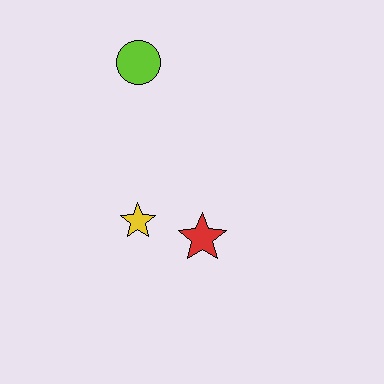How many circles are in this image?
There is 1 circle.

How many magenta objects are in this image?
There are no magenta objects.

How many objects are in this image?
There are 3 objects.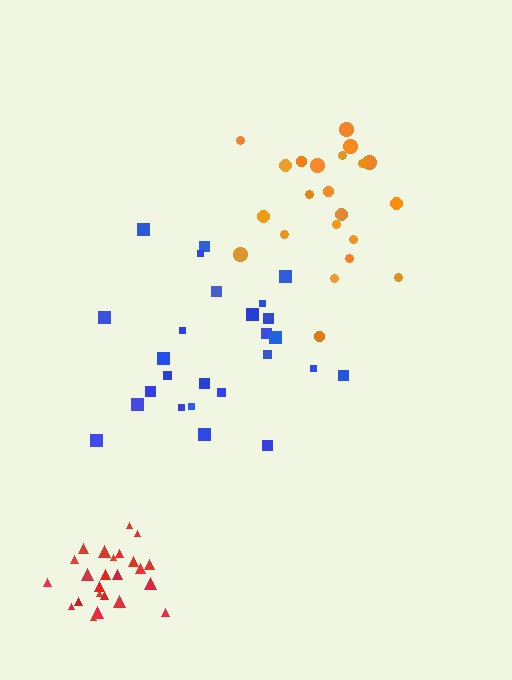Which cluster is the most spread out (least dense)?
Orange.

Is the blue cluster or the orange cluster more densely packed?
Blue.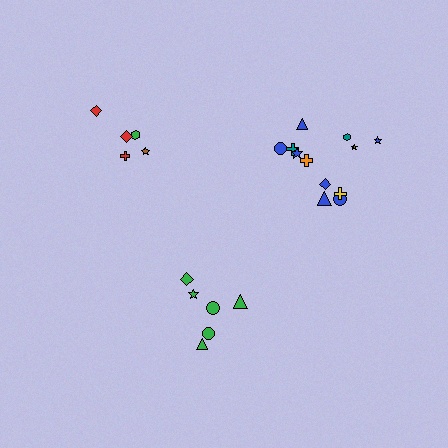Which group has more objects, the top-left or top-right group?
The top-right group.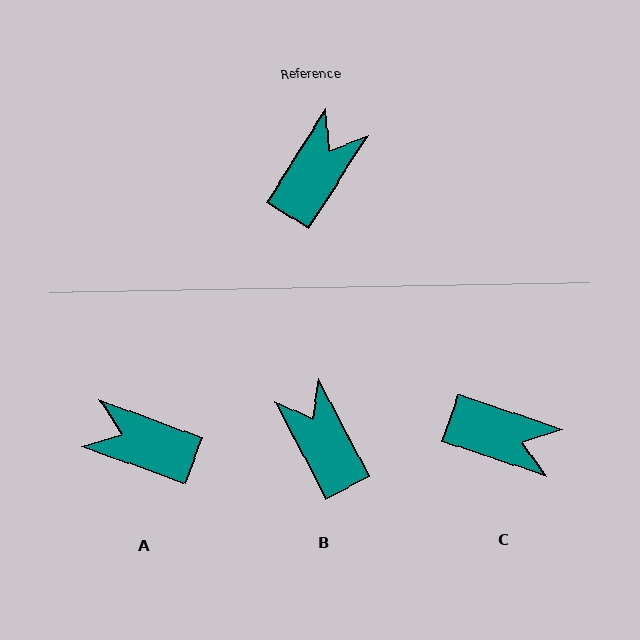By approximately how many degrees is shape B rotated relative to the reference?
Approximately 60 degrees counter-clockwise.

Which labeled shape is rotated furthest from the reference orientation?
A, about 102 degrees away.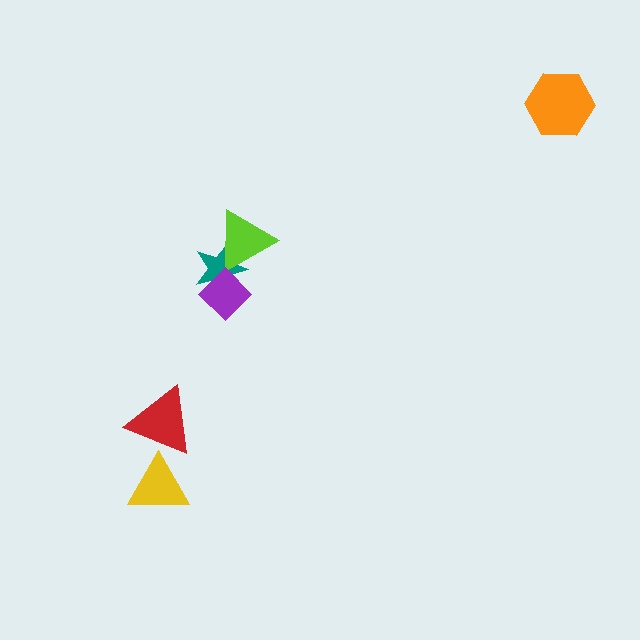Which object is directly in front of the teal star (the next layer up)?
The lime triangle is directly in front of the teal star.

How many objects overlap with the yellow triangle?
1 object overlaps with the yellow triangle.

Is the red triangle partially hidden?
No, no other shape covers it.